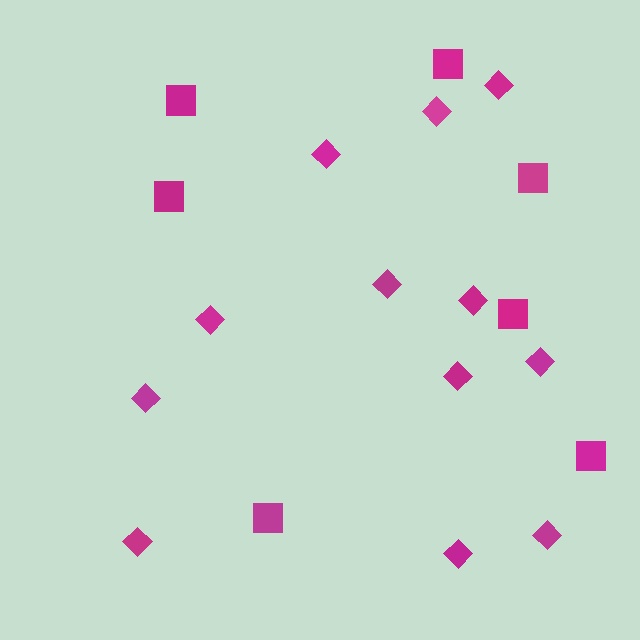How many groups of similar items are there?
There are 2 groups: one group of diamonds (12) and one group of squares (7).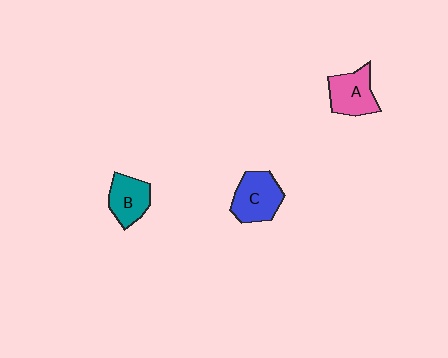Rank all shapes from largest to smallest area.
From largest to smallest: C (blue), A (pink), B (teal).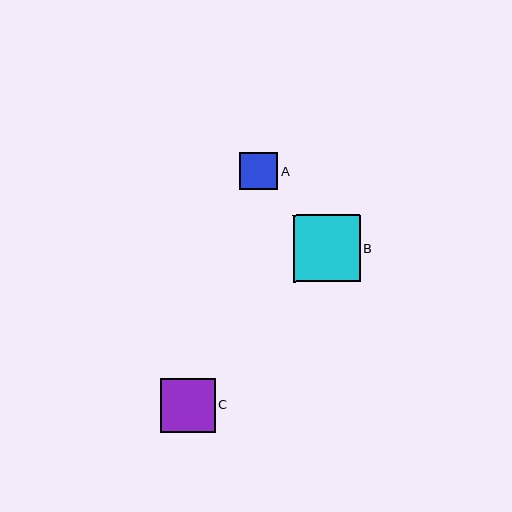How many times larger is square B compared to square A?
Square B is approximately 1.8 times the size of square A.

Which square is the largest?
Square B is the largest with a size of approximately 66 pixels.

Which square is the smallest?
Square A is the smallest with a size of approximately 38 pixels.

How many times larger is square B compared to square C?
Square B is approximately 1.2 times the size of square C.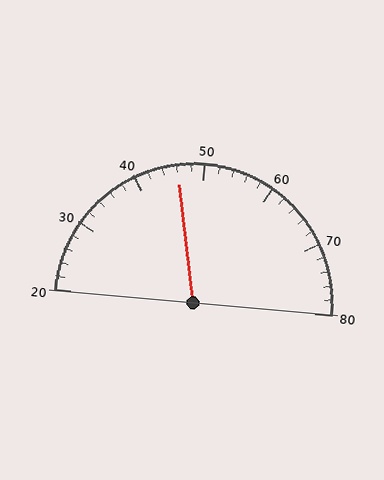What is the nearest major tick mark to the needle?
The nearest major tick mark is 50.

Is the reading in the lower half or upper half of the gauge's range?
The reading is in the lower half of the range (20 to 80).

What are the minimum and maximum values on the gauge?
The gauge ranges from 20 to 80.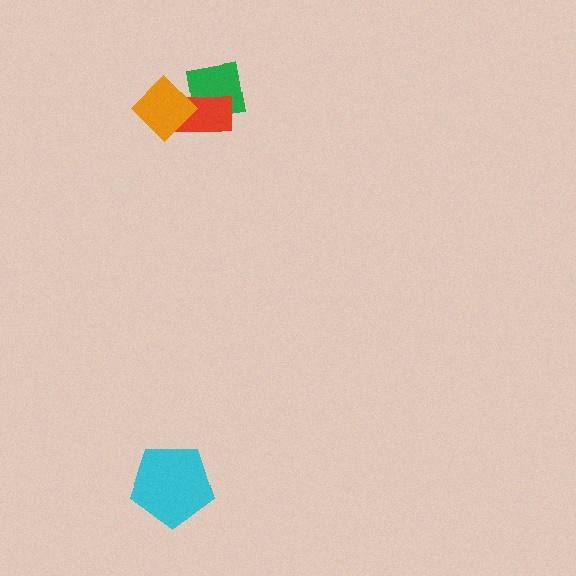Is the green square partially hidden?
Yes, it is partially covered by another shape.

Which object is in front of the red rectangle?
The orange diamond is in front of the red rectangle.